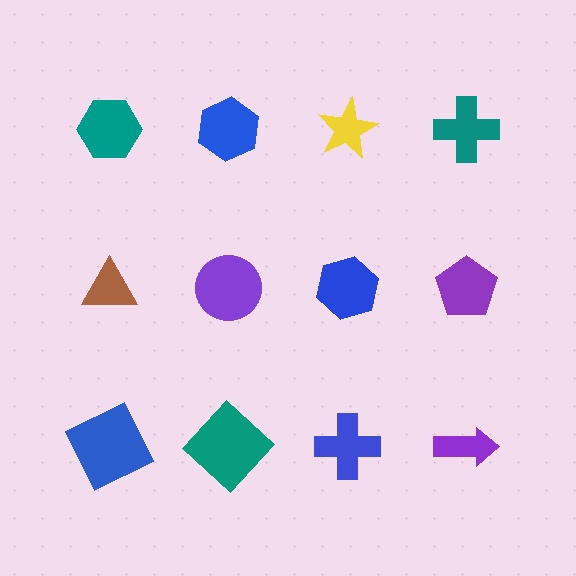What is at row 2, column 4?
A purple pentagon.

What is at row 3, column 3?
A blue cross.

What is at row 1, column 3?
A yellow star.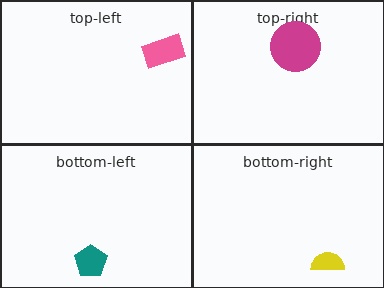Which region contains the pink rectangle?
The top-left region.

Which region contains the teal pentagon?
The bottom-left region.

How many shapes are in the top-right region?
1.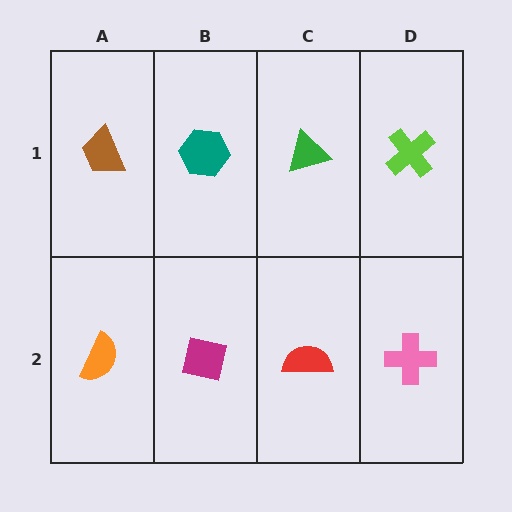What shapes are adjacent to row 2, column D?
A lime cross (row 1, column D), a red semicircle (row 2, column C).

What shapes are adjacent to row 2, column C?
A green triangle (row 1, column C), a magenta square (row 2, column B), a pink cross (row 2, column D).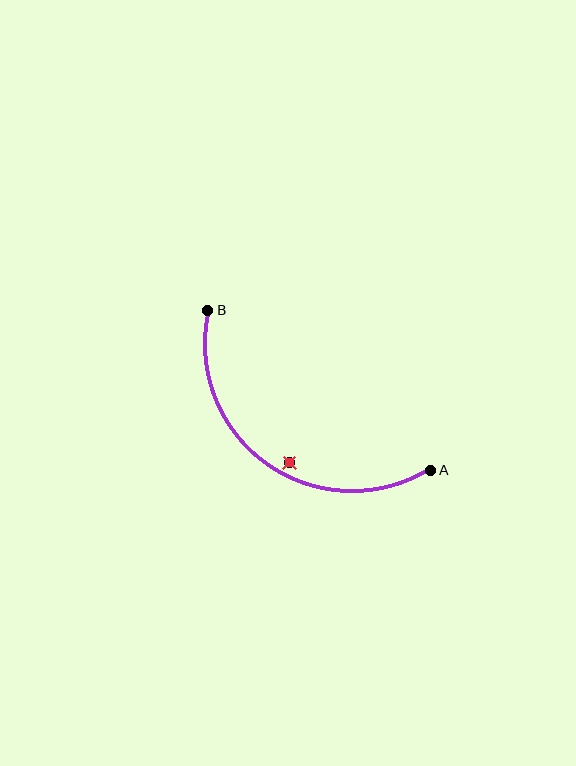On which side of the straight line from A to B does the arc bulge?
The arc bulges below and to the left of the straight line connecting A and B.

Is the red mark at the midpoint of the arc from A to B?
No — the red mark does not lie on the arc at all. It sits slightly inside the curve.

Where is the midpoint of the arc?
The arc midpoint is the point on the curve farthest from the straight line joining A and B. It sits below and to the left of that line.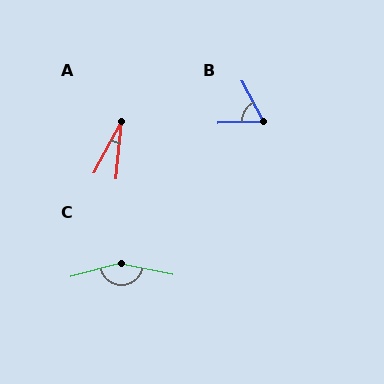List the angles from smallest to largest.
A (23°), B (64°), C (153°).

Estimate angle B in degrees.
Approximately 64 degrees.